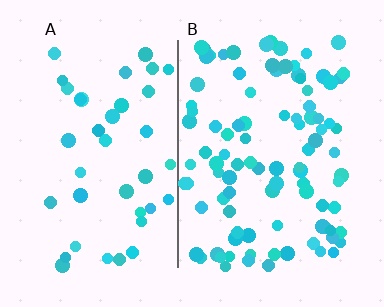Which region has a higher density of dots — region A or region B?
B (the right).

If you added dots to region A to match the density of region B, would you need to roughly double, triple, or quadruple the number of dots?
Approximately double.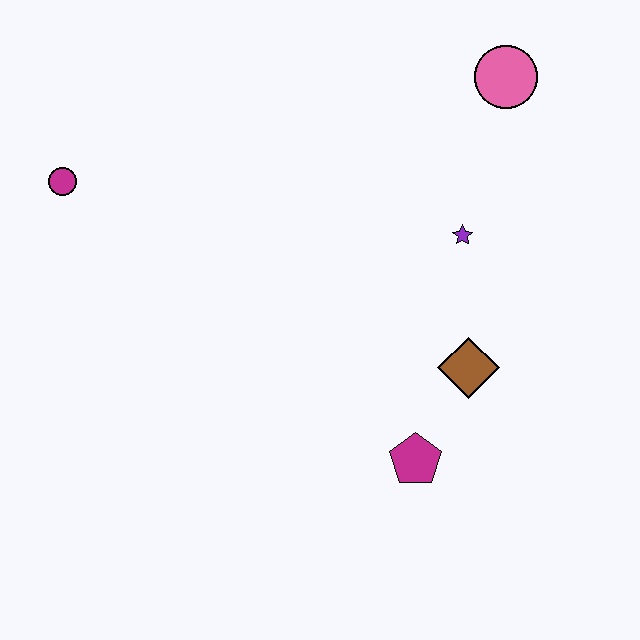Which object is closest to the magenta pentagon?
The brown diamond is closest to the magenta pentagon.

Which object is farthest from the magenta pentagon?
The magenta circle is farthest from the magenta pentagon.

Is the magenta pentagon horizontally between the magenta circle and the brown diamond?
Yes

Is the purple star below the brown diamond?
No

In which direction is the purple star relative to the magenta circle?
The purple star is to the right of the magenta circle.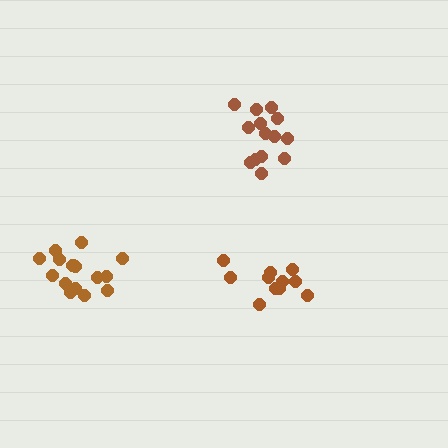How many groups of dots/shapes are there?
There are 3 groups.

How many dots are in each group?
Group 1: 15 dots, Group 2: 11 dots, Group 3: 14 dots (40 total).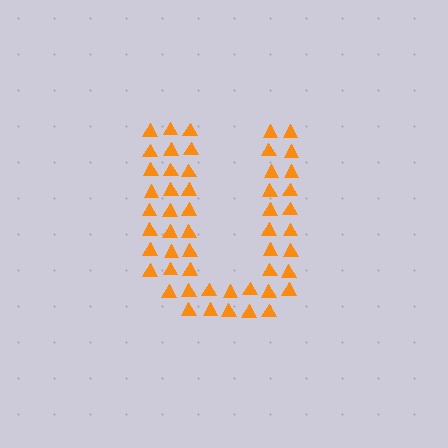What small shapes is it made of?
It is made of small triangles.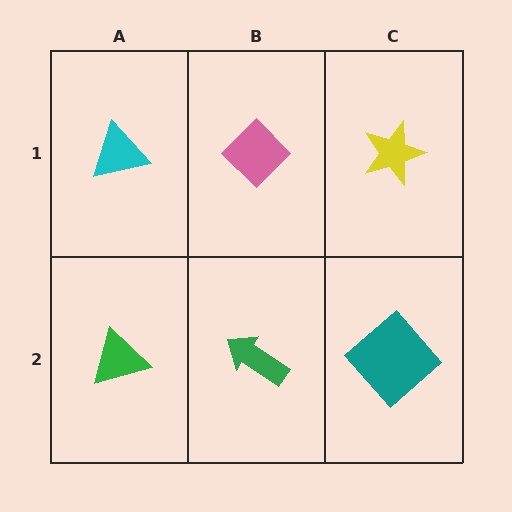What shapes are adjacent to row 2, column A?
A cyan triangle (row 1, column A), a green arrow (row 2, column B).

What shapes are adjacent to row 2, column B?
A pink diamond (row 1, column B), a green triangle (row 2, column A), a teal diamond (row 2, column C).